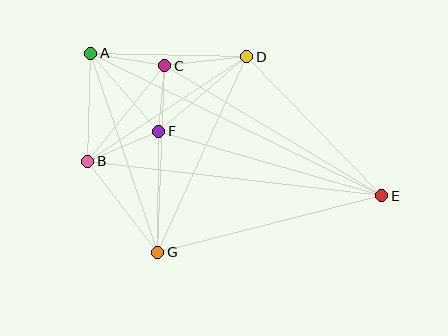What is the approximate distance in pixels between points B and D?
The distance between B and D is approximately 190 pixels.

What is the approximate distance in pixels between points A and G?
The distance between A and G is approximately 210 pixels.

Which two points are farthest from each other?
Points A and E are farthest from each other.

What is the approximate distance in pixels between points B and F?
The distance between B and F is approximately 77 pixels.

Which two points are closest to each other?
Points C and F are closest to each other.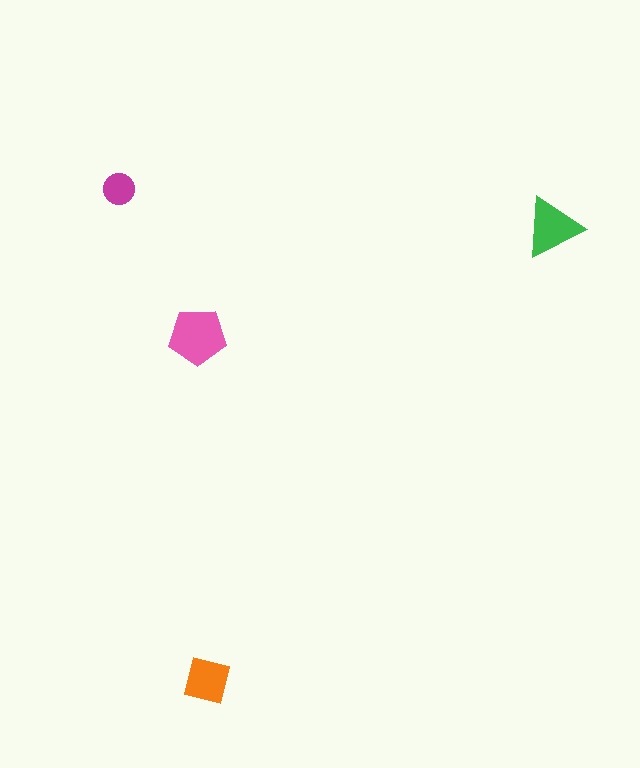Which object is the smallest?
The magenta circle.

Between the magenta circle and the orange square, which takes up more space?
The orange square.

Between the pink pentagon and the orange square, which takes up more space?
The pink pentagon.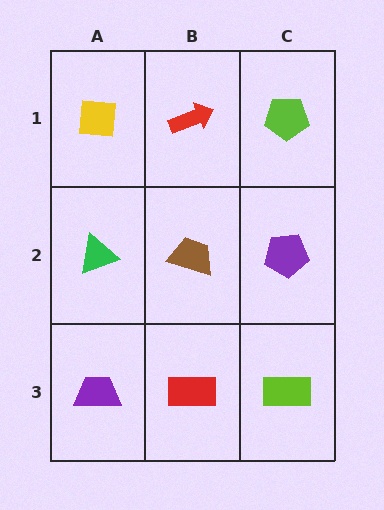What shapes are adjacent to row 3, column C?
A purple pentagon (row 2, column C), a red rectangle (row 3, column B).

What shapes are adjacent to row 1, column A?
A green triangle (row 2, column A), a red arrow (row 1, column B).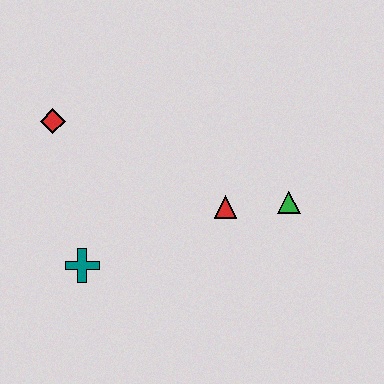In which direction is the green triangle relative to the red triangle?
The green triangle is to the right of the red triangle.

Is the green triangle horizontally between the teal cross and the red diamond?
No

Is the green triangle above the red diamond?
No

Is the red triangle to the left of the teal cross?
No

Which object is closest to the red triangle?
The green triangle is closest to the red triangle.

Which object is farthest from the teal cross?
The green triangle is farthest from the teal cross.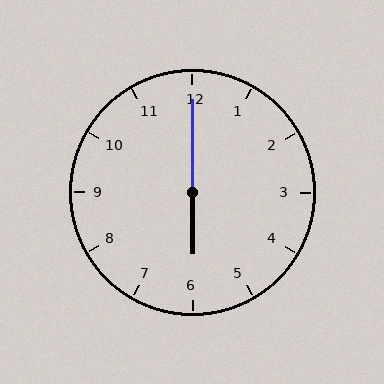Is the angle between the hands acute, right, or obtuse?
It is obtuse.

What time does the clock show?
6:00.